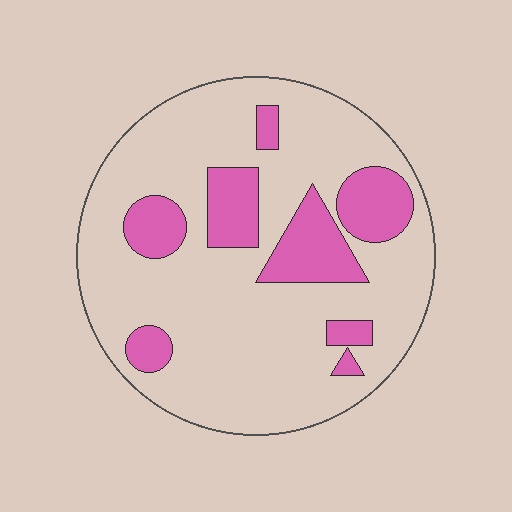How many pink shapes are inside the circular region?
8.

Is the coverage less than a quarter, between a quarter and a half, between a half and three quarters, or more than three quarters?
Less than a quarter.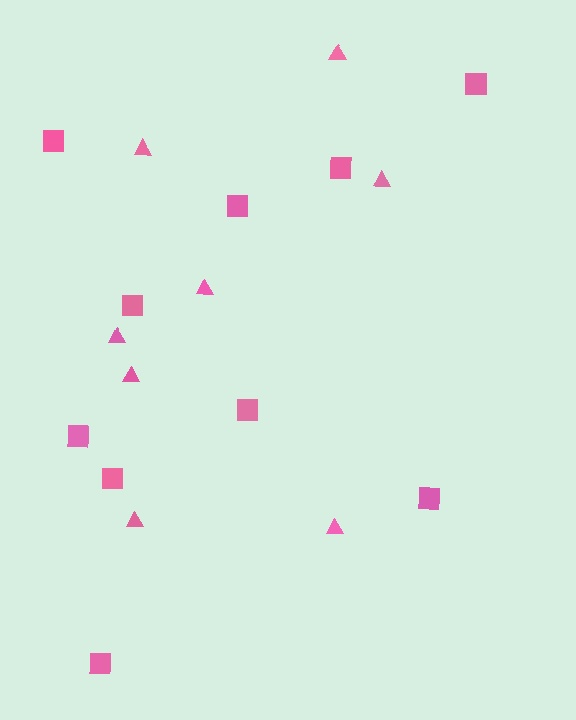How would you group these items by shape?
There are 2 groups: one group of triangles (8) and one group of squares (10).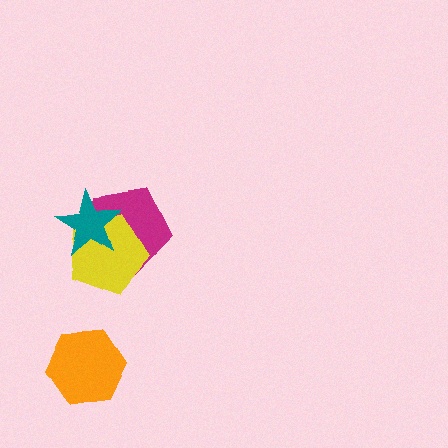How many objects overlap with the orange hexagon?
0 objects overlap with the orange hexagon.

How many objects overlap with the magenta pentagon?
2 objects overlap with the magenta pentagon.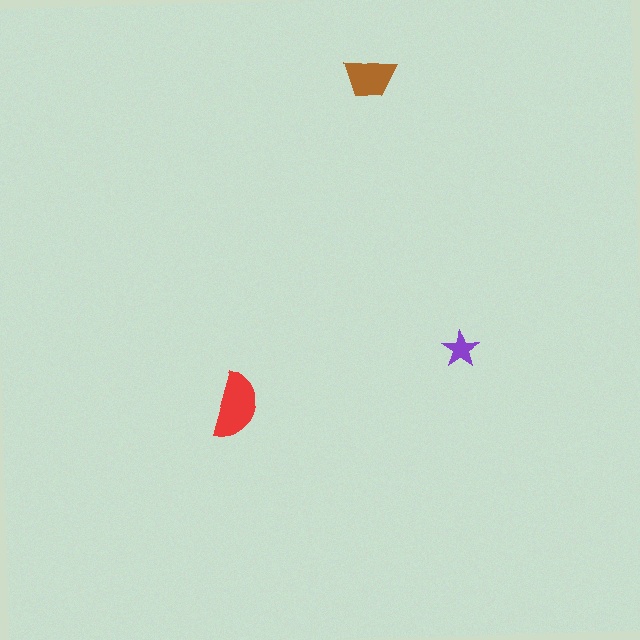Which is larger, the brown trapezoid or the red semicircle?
The red semicircle.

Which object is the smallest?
The purple star.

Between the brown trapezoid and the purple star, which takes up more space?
The brown trapezoid.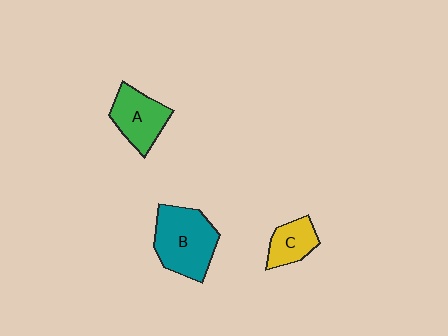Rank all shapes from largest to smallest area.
From largest to smallest: B (teal), A (green), C (yellow).